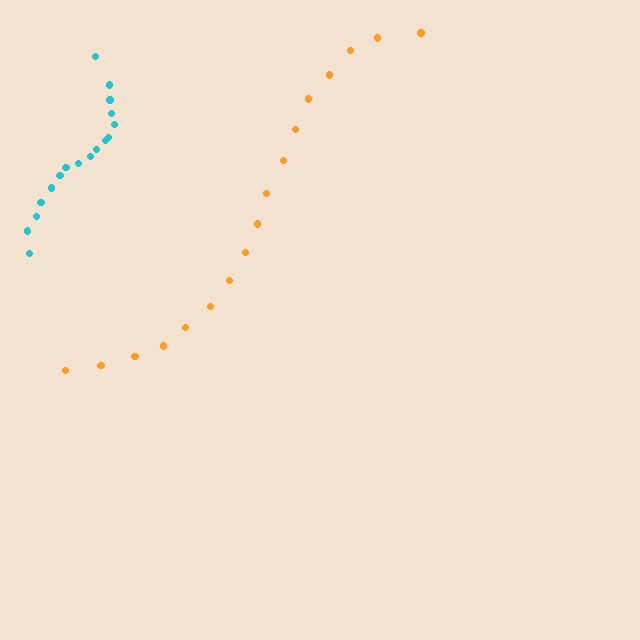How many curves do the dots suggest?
There are 2 distinct paths.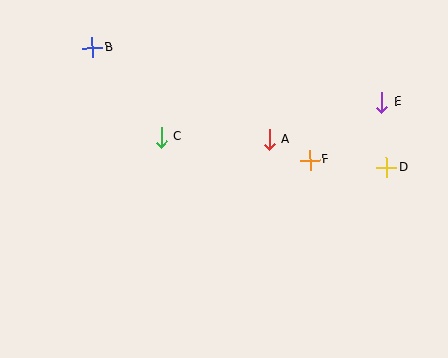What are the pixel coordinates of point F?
Point F is at (310, 160).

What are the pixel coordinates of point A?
Point A is at (269, 139).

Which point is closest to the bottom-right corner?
Point D is closest to the bottom-right corner.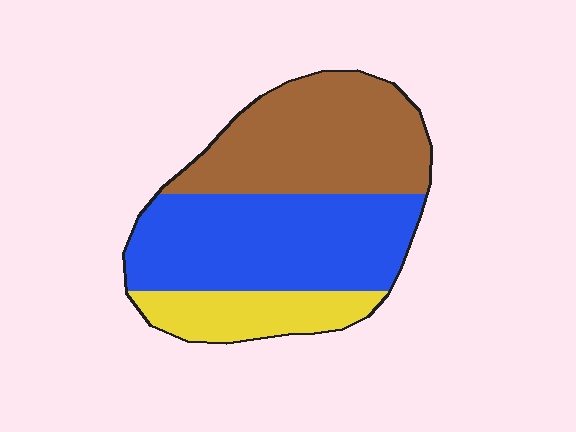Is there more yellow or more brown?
Brown.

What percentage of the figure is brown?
Brown takes up between a quarter and a half of the figure.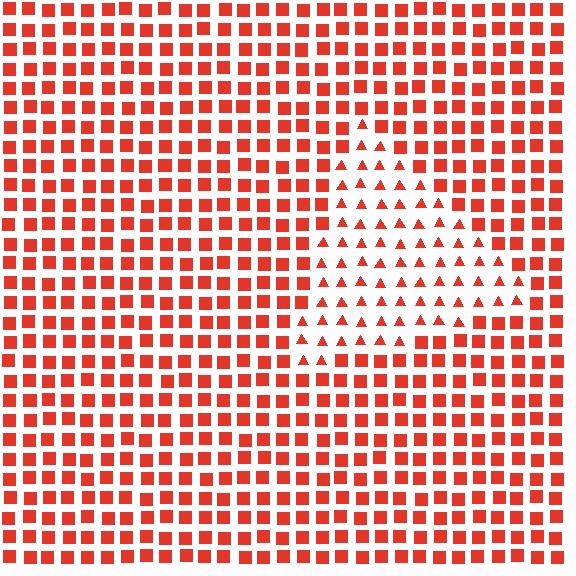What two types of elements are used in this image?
The image uses triangles inside the triangle region and squares outside it.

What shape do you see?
I see a triangle.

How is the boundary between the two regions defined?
The boundary is defined by a change in element shape: triangles inside vs. squares outside. All elements share the same color and spacing.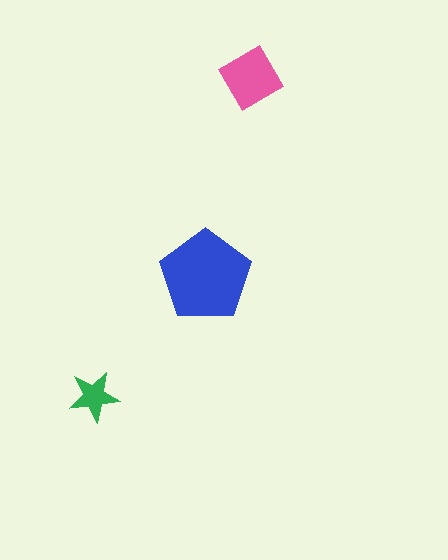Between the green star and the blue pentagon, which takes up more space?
The blue pentagon.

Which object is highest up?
The pink diamond is topmost.